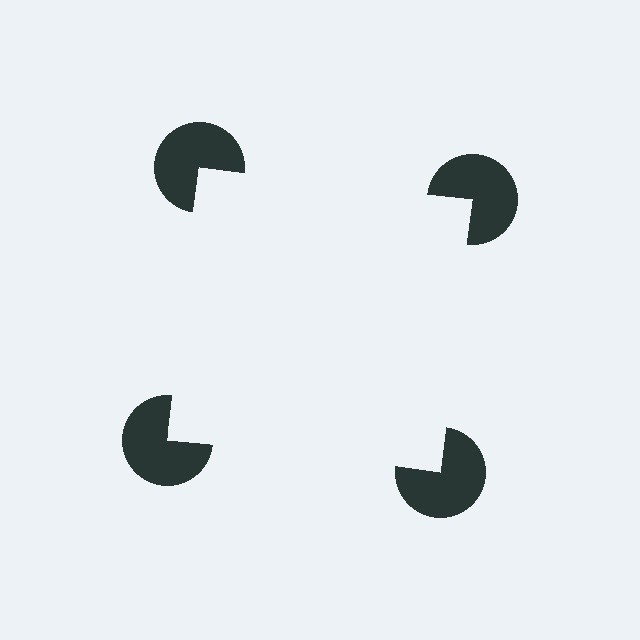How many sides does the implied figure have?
4 sides.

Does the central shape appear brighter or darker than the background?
It typically appears slightly brighter than the background, even though no actual brightness change is drawn.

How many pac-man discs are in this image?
There are 4 — one at each vertex of the illusory square.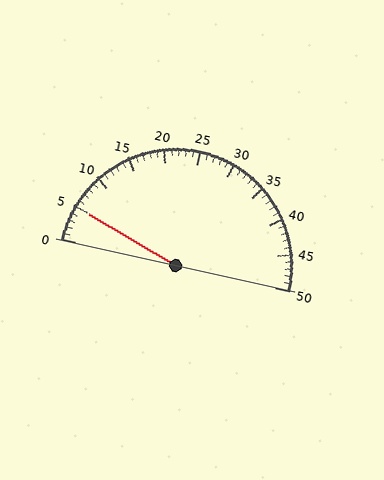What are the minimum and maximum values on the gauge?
The gauge ranges from 0 to 50.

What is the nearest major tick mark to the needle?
The nearest major tick mark is 5.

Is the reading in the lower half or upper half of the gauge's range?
The reading is in the lower half of the range (0 to 50).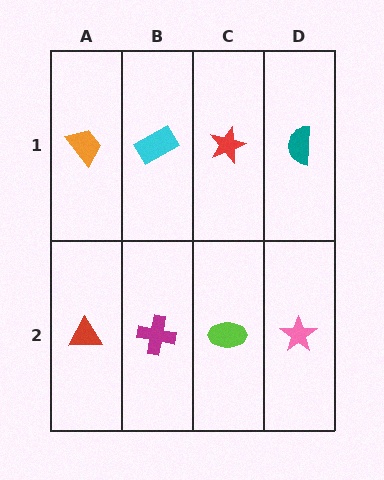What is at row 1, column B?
A cyan rectangle.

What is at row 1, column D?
A teal semicircle.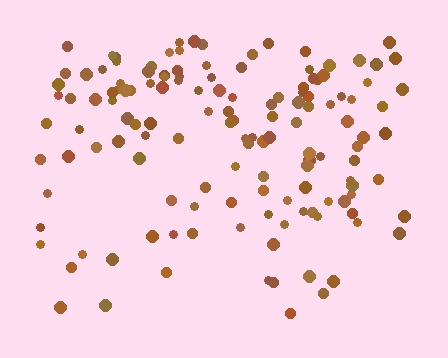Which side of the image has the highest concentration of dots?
The top.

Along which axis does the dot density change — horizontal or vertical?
Vertical.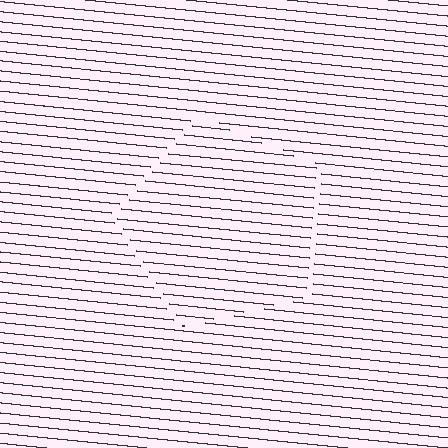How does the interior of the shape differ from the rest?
The interior of the shape contains the same grating, shifted by half a period — the contour is defined by the phase discontinuity where line-ends from the inner and outer gratings abut.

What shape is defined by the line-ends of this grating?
An illusory pentagon. The interior of the shape contains the same grating, shifted by half a period — the contour is defined by the phase discontinuity where line-ends from the inner and outer gratings abut.